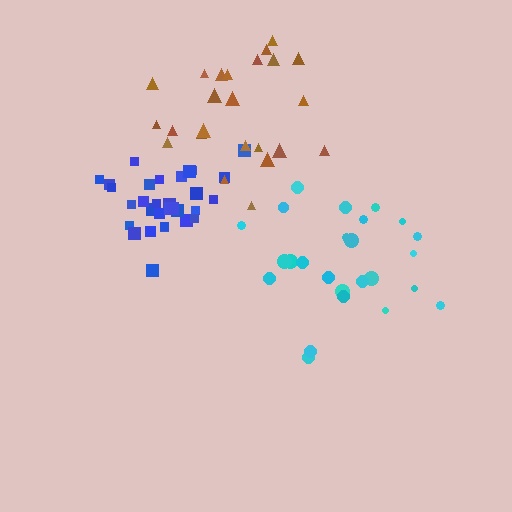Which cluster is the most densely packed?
Blue.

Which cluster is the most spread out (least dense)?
Brown.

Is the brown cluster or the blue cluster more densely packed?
Blue.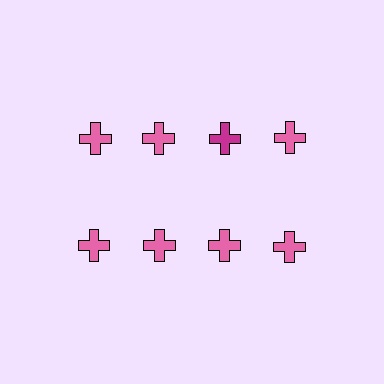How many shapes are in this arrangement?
There are 8 shapes arranged in a grid pattern.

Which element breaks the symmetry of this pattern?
The magenta cross in the top row, center column breaks the symmetry. All other shapes are pink crosses.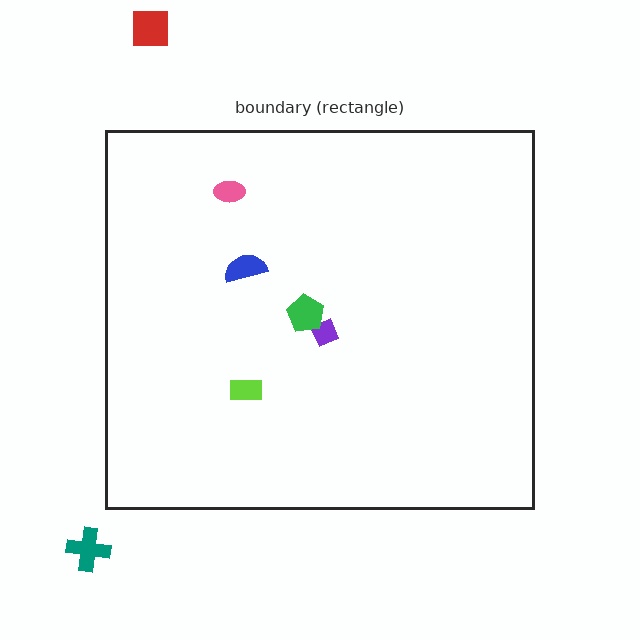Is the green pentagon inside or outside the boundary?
Inside.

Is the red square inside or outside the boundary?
Outside.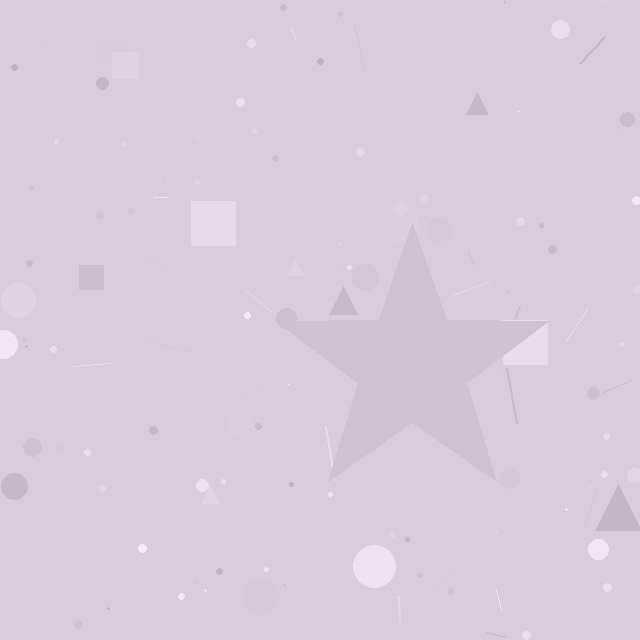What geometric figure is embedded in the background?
A star is embedded in the background.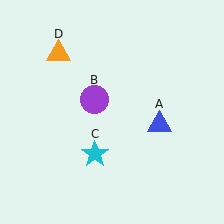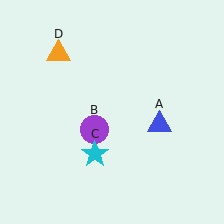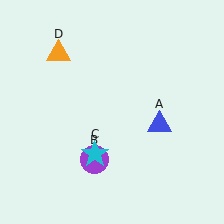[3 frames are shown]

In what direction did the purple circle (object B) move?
The purple circle (object B) moved down.